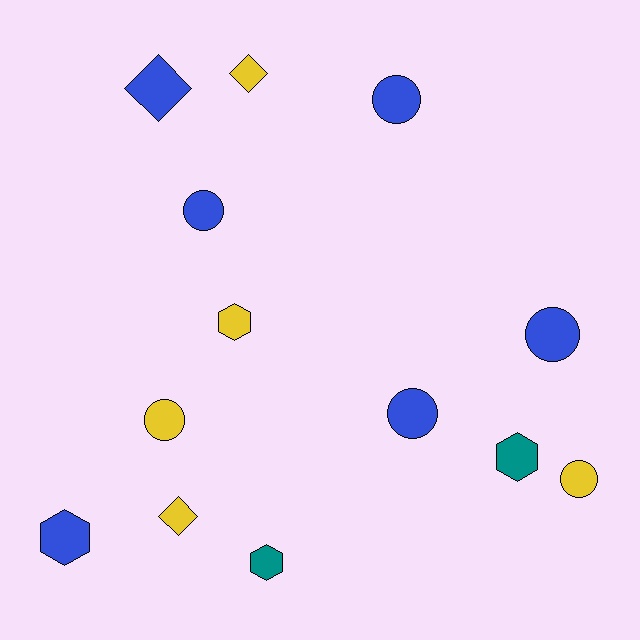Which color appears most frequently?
Blue, with 6 objects.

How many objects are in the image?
There are 13 objects.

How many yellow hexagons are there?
There is 1 yellow hexagon.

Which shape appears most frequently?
Circle, with 6 objects.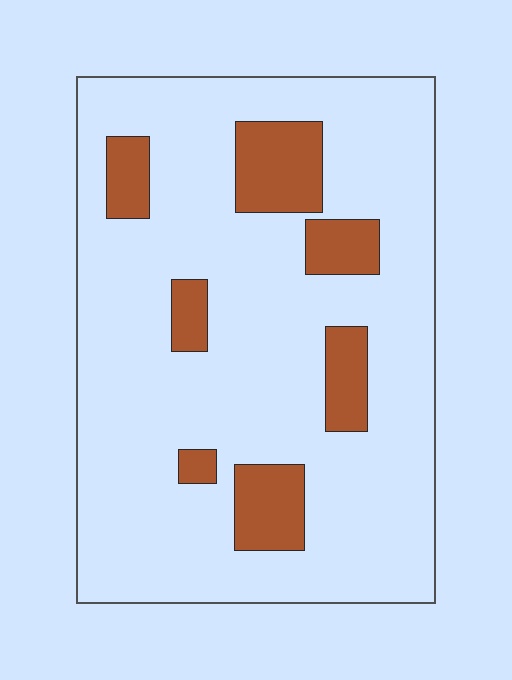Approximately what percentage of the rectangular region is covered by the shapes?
Approximately 15%.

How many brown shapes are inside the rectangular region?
7.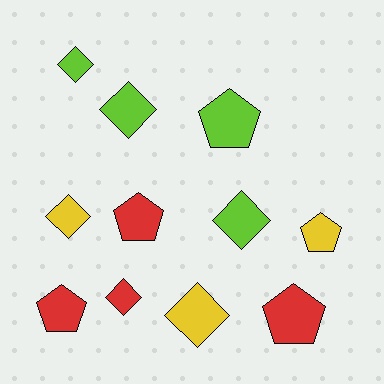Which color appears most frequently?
Lime, with 4 objects.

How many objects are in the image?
There are 11 objects.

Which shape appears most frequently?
Diamond, with 6 objects.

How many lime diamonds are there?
There are 3 lime diamonds.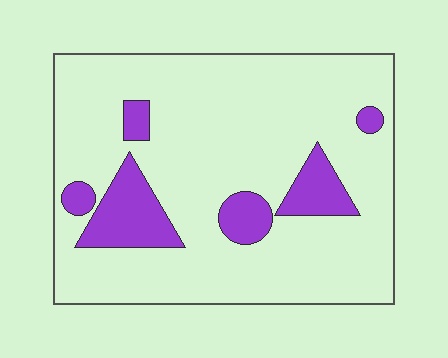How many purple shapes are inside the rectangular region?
6.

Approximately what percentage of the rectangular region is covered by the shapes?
Approximately 15%.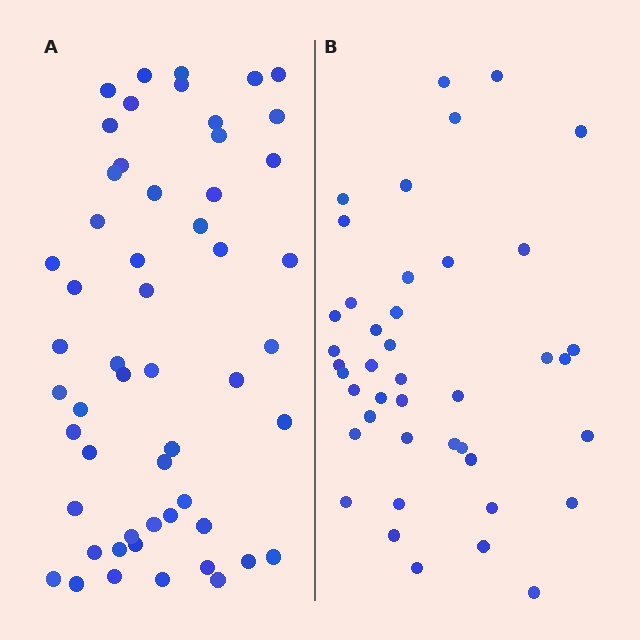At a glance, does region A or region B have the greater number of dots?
Region A (the left region) has more dots.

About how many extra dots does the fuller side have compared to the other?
Region A has roughly 12 or so more dots than region B.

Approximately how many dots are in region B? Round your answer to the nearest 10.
About 40 dots. (The exact count is 42, which rounds to 40.)